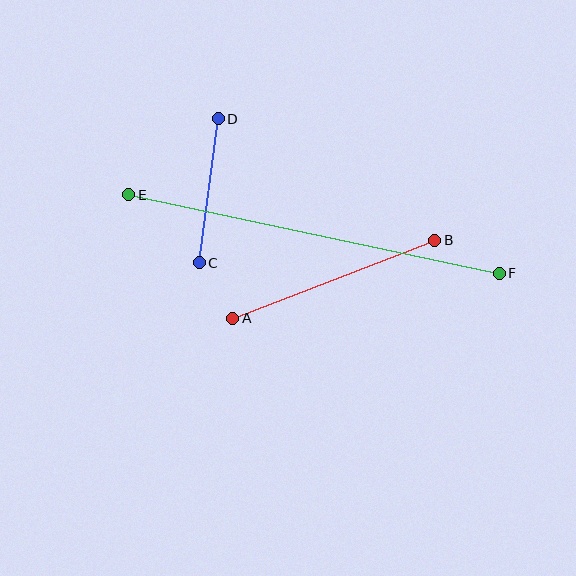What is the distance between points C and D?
The distance is approximately 145 pixels.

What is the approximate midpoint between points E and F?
The midpoint is at approximately (314, 234) pixels.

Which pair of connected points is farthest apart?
Points E and F are farthest apart.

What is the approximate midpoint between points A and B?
The midpoint is at approximately (334, 279) pixels.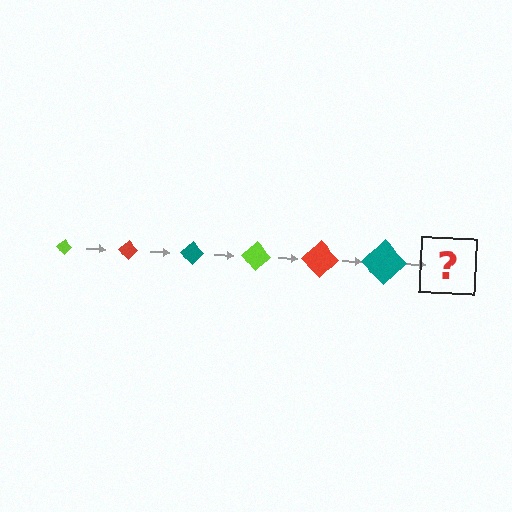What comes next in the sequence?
The next element should be a lime diamond, larger than the previous one.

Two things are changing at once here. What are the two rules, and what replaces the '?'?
The two rules are that the diamond grows larger each step and the color cycles through lime, red, and teal. The '?' should be a lime diamond, larger than the previous one.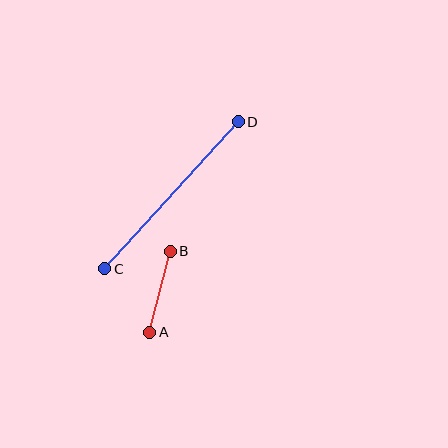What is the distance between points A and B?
The distance is approximately 84 pixels.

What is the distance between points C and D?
The distance is approximately 199 pixels.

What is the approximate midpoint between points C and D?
The midpoint is at approximately (171, 195) pixels.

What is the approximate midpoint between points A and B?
The midpoint is at approximately (160, 292) pixels.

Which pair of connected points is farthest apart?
Points C and D are farthest apart.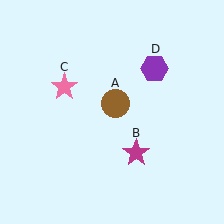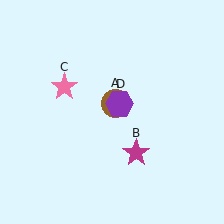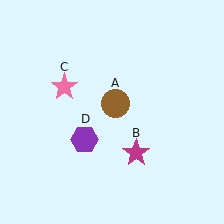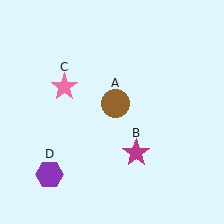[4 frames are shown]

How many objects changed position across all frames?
1 object changed position: purple hexagon (object D).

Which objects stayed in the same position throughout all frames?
Brown circle (object A) and magenta star (object B) and pink star (object C) remained stationary.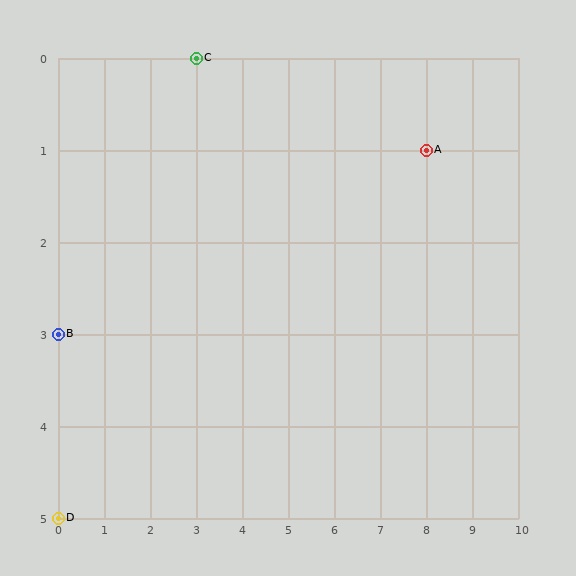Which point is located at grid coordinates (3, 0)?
Point C is at (3, 0).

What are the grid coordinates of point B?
Point B is at grid coordinates (0, 3).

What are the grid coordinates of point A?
Point A is at grid coordinates (8, 1).